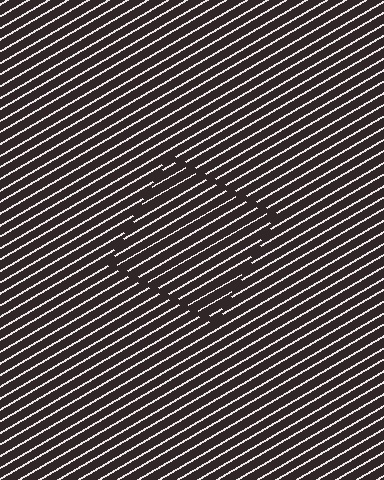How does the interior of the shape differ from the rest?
The interior of the shape contains the same grating, shifted by half a period — the contour is defined by the phase discontinuity where line-ends from the inner and outer gratings abut.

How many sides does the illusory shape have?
4 sides — the line-ends trace a square.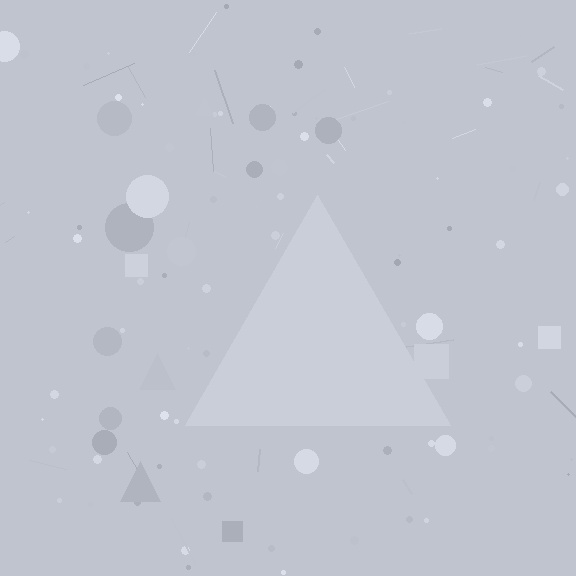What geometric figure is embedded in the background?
A triangle is embedded in the background.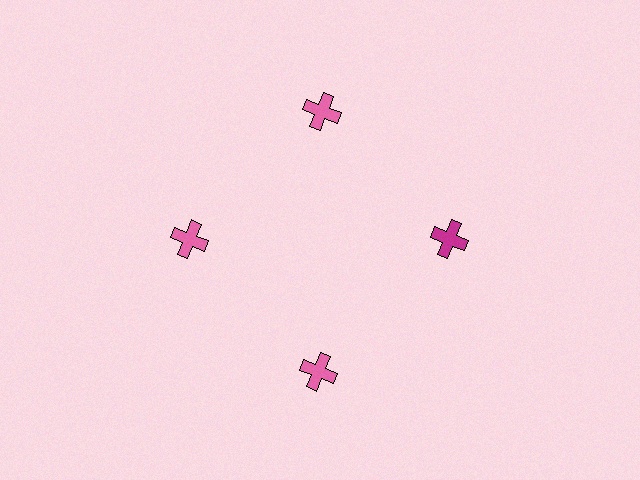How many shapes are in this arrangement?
There are 4 shapes arranged in a ring pattern.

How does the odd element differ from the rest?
It has a different color: magenta instead of pink.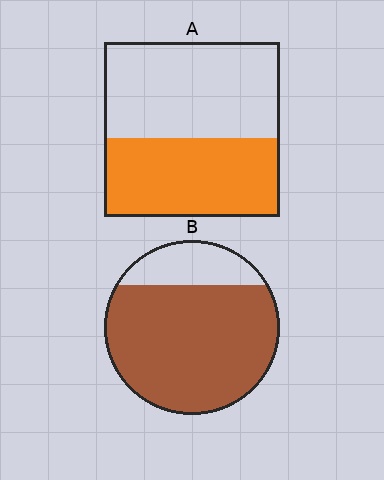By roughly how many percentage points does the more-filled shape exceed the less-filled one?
By roughly 35 percentage points (B over A).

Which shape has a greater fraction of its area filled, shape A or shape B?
Shape B.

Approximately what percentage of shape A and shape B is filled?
A is approximately 45% and B is approximately 80%.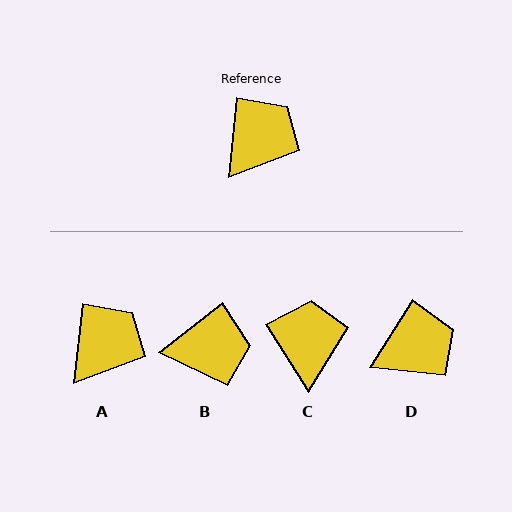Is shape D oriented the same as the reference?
No, it is off by about 26 degrees.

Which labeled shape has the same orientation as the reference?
A.